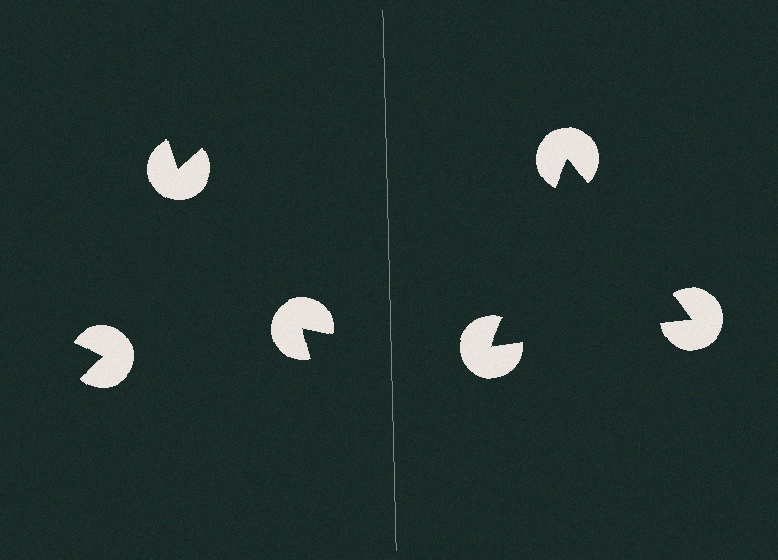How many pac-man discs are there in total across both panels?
6 — 3 on each side.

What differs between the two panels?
The pac-man discs are positioned identically on both sides; only the wedge orientations differ. On the right they align to a triangle; on the left they are misaligned.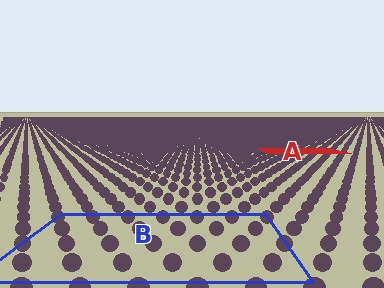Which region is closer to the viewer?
Region B is closer. The texture elements there are larger and more spread out.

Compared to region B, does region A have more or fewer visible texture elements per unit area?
Region A has more texture elements per unit area — they are packed more densely because it is farther away.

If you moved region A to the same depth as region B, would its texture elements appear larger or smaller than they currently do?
They would appear larger. At a closer depth, the same texture elements are projected at a bigger on-screen size.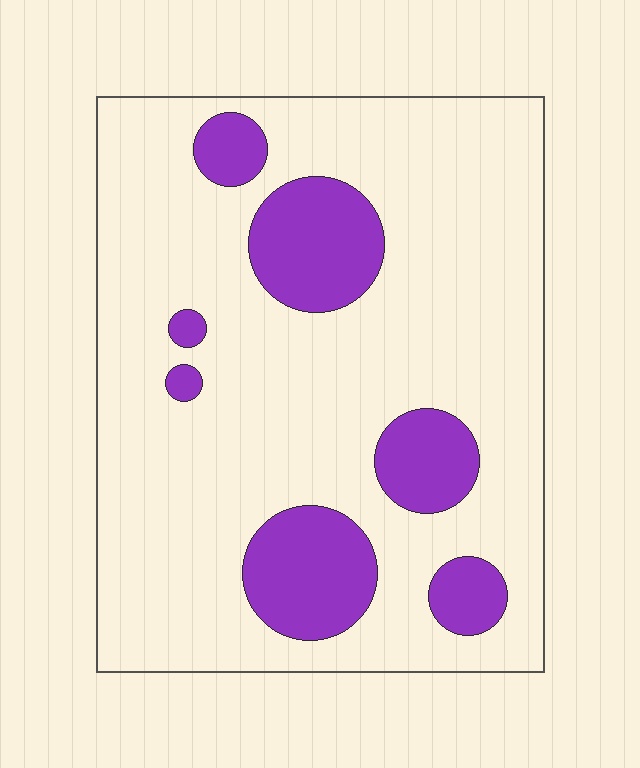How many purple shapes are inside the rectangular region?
7.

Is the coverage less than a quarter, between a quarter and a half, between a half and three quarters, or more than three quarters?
Less than a quarter.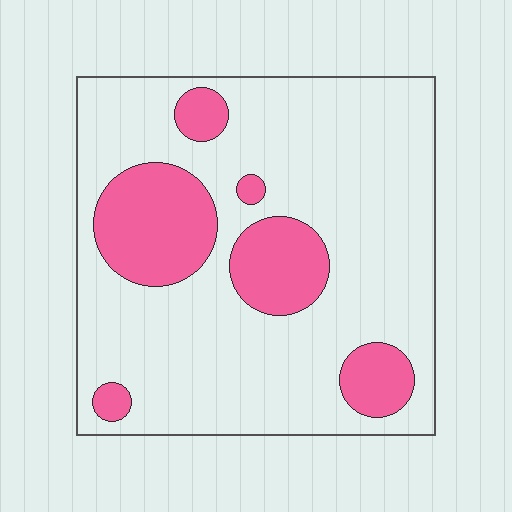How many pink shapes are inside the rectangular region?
6.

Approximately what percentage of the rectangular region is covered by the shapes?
Approximately 20%.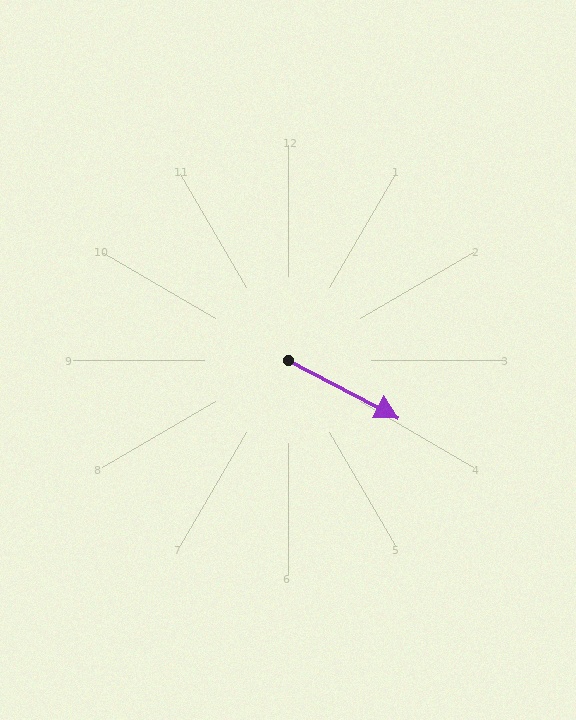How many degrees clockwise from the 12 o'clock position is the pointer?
Approximately 117 degrees.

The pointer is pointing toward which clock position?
Roughly 4 o'clock.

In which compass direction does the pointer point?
Southeast.